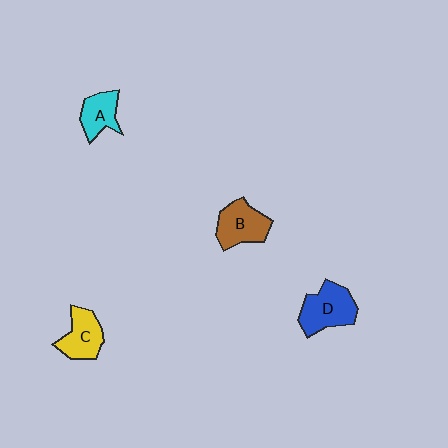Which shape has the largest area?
Shape D (blue).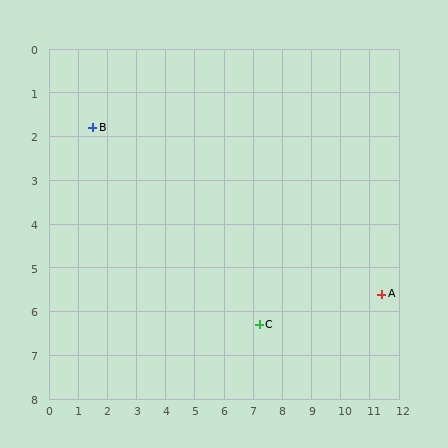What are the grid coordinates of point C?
Point C is at approximately (7.2, 6.3).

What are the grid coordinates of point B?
Point B is at approximately (1.5, 1.8).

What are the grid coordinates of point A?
Point A is at approximately (11.4, 5.6).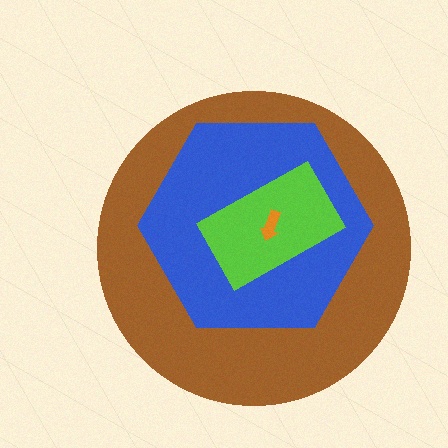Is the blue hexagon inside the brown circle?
Yes.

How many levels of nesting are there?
4.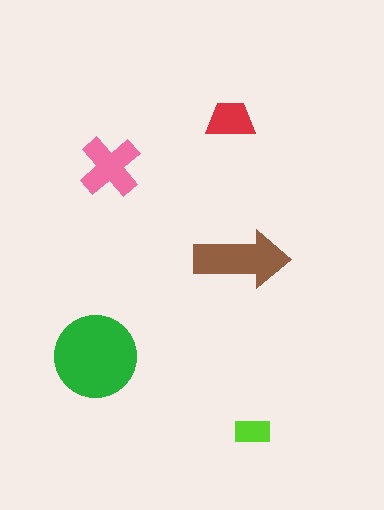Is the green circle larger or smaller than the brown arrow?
Larger.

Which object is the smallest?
The lime rectangle.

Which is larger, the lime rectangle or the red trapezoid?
The red trapezoid.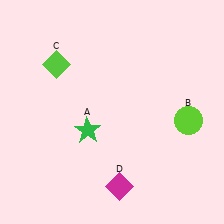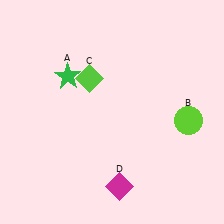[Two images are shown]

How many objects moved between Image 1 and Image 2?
2 objects moved between the two images.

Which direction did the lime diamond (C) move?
The lime diamond (C) moved right.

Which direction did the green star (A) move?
The green star (A) moved up.